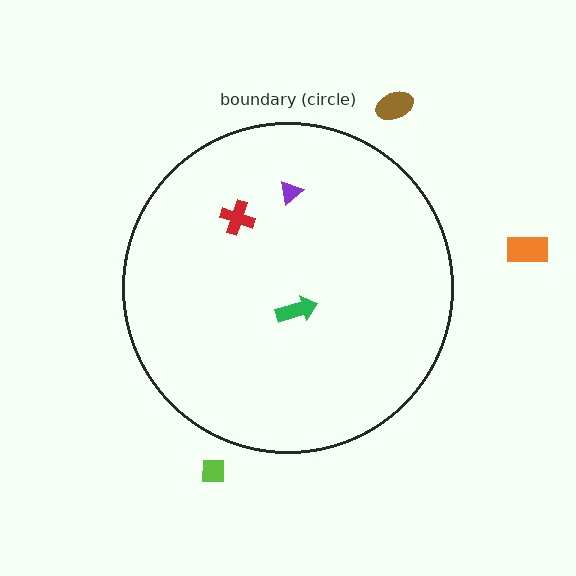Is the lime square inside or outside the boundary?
Outside.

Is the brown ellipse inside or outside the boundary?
Outside.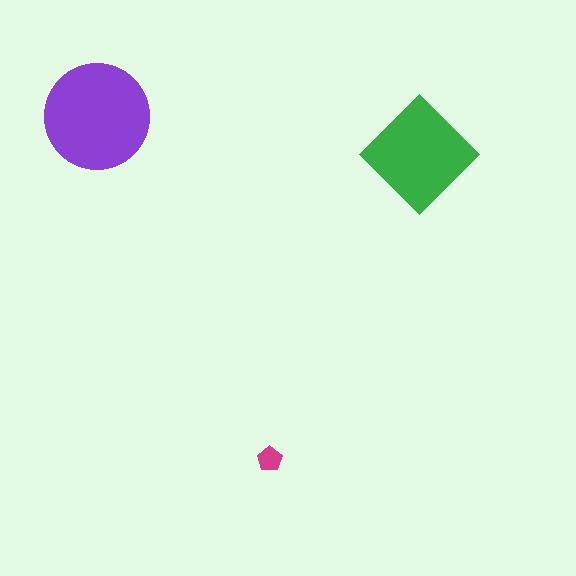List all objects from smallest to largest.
The magenta pentagon, the green diamond, the purple circle.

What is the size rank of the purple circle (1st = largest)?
1st.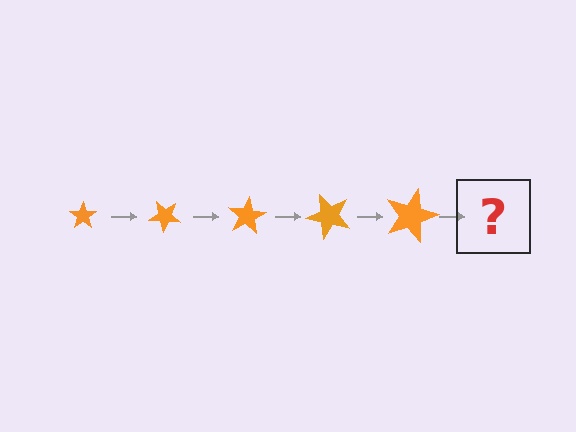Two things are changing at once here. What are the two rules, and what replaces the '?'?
The two rules are that the star grows larger each step and it rotates 40 degrees each step. The '?' should be a star, larger than the previous one and rotated 200 degrees from the start.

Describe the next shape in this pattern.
It should be a star, larger than the previous one and rotated 200 degrees from the start.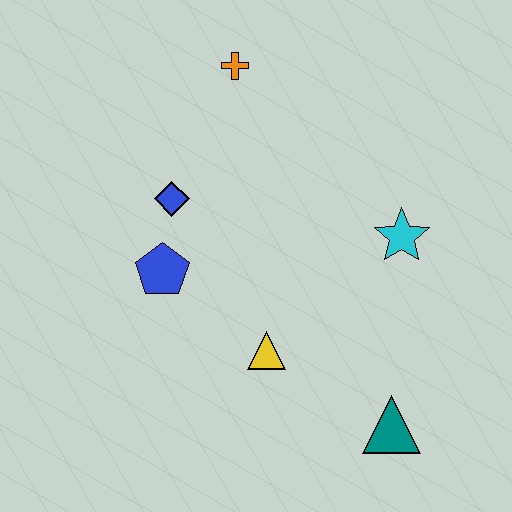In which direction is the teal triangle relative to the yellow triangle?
The teal triangle is to the right of the yellow triangle.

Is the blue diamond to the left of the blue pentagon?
No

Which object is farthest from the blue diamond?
The teal triangle is farthest from the blue diamond.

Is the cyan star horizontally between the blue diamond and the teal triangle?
No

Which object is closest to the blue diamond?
The blue pentagon is closest to the blue diamond.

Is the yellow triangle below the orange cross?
Yes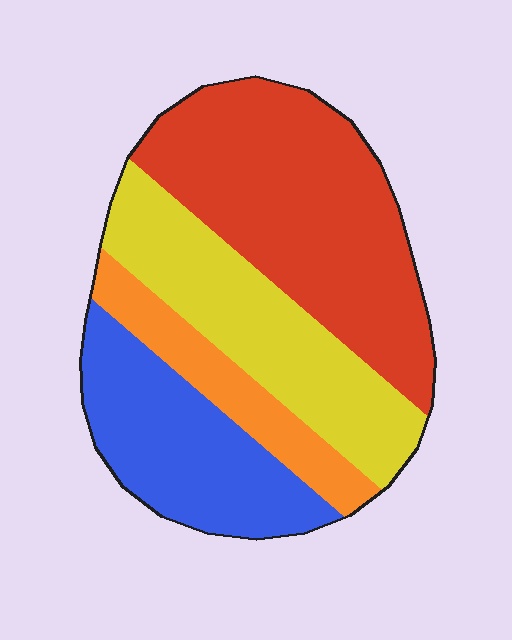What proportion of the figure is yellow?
Yellow covers around 25% of the figure.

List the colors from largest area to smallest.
From largest to smallest: red, yellow, blue, orange.